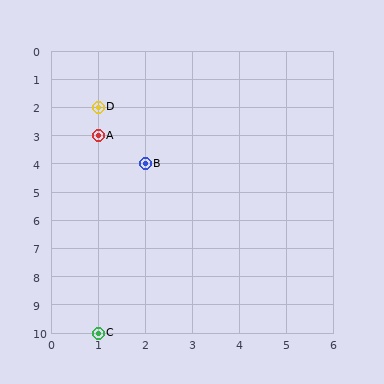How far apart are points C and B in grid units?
Points C and B are 1 column and 6 rows apart (about 6.1 grid units diagonally).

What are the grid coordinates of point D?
Point D is at grid coordinates (1, 2).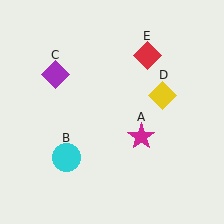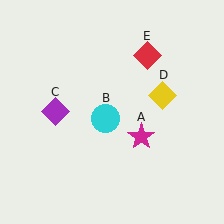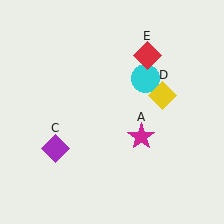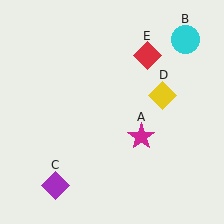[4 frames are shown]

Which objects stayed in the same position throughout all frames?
Magenta star (object A) and yellow diamond (object D) and red diamond (object E) remained stationary.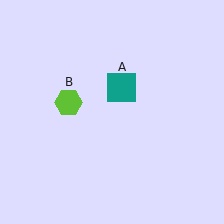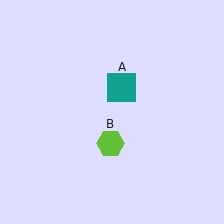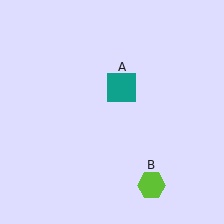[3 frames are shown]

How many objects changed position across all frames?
1 object changed position: lime hexagon (object B).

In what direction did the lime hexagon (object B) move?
The lime hexagon (object B) moved down and to the right.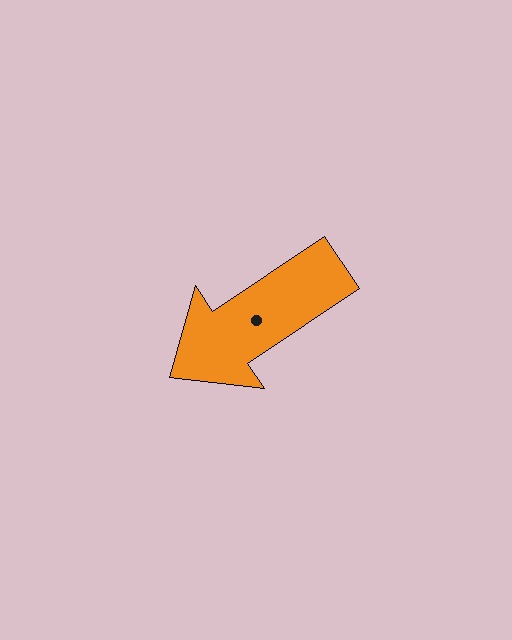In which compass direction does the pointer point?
Southwest.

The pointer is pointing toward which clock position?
Roughly 8 o'clock.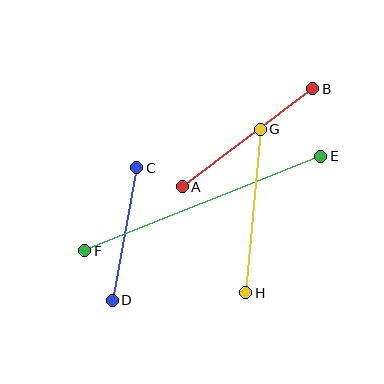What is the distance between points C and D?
The distance is approximately 135 pixels.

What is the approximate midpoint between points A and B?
The midpoint is at approximately (248, 138) pixels.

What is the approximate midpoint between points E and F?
The midpoint is at approximately (203, 204) pixels.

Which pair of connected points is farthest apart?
Points E and F are farthest apart.